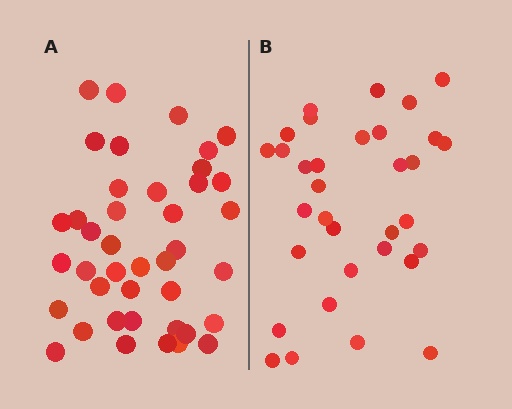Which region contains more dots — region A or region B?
Region A (the left region) has more dots.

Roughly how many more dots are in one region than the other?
Region A has roughly 8 or so more dots than region B.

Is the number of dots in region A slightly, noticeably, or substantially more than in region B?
Region A has only slightly more — the two regions are fairly close. The ratio is roughly 1.2 to 1.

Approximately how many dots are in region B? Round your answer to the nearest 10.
About 30 dots. (The exact count is 33, which rounds to 30.)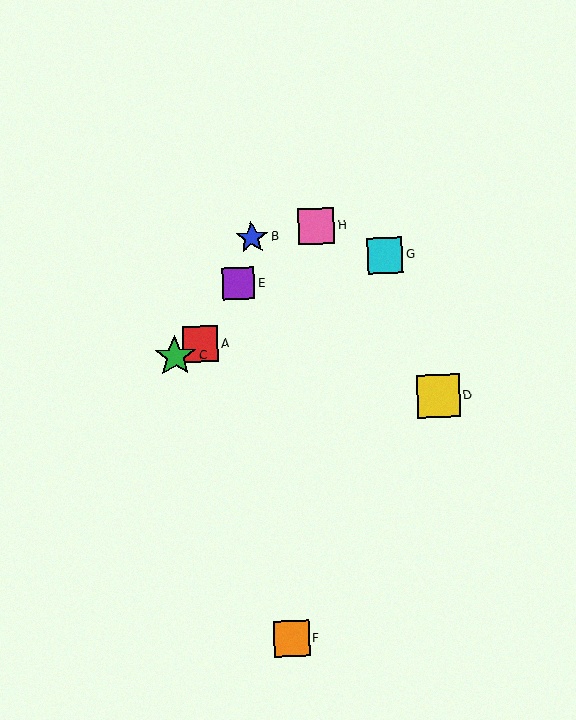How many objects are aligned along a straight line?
3 objects (A, C, G) are aligned along a straight line.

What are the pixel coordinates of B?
Object B is at (252, 238).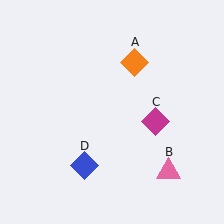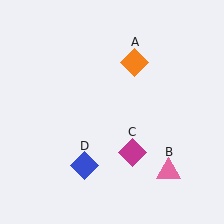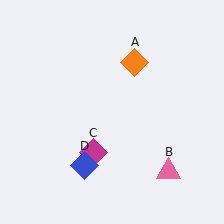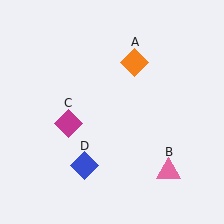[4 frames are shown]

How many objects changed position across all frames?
1 object changed position: magenta diamond (object C).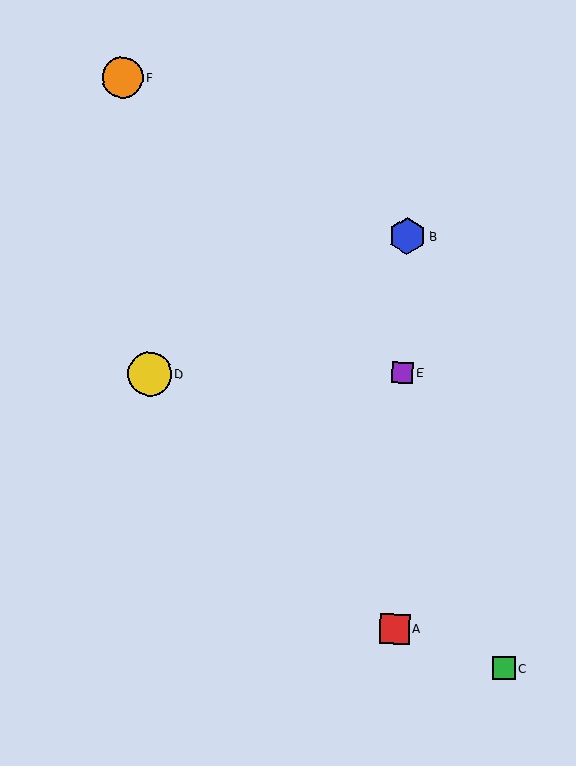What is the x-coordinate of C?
Object C is at x≈504.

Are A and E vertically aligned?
Yes, both are at x≈395.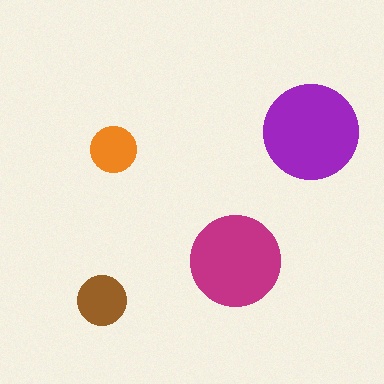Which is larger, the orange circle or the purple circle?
The purple one.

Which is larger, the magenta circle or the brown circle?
The magenta one.